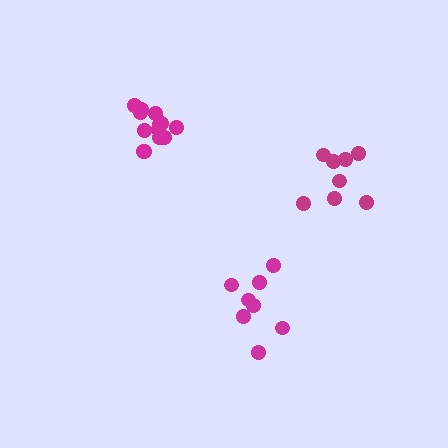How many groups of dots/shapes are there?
There are 3 groups.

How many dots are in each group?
Group 1: 8 dots, Group 2: 8 dots, Group 3: 13 dots (29 total).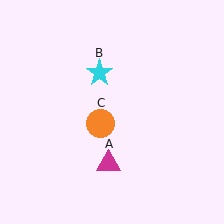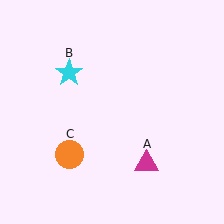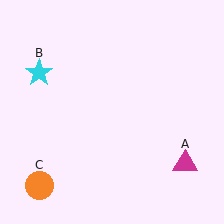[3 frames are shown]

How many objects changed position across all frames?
3 objects changed position: magenta triangle (object A), cyan star (object B), orange circle (object C).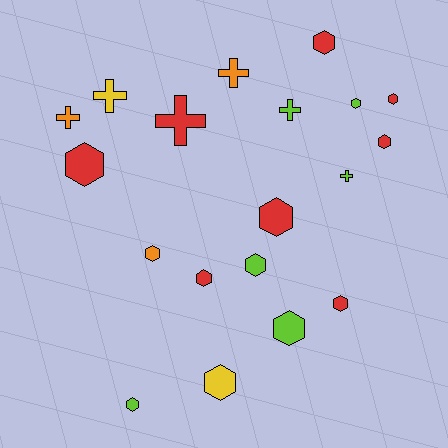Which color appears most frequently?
Red, with 8 objects.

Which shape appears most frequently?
Hexagon, with 13 objects.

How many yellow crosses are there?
There is 1 yellow cross.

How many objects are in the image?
There are 19 objects.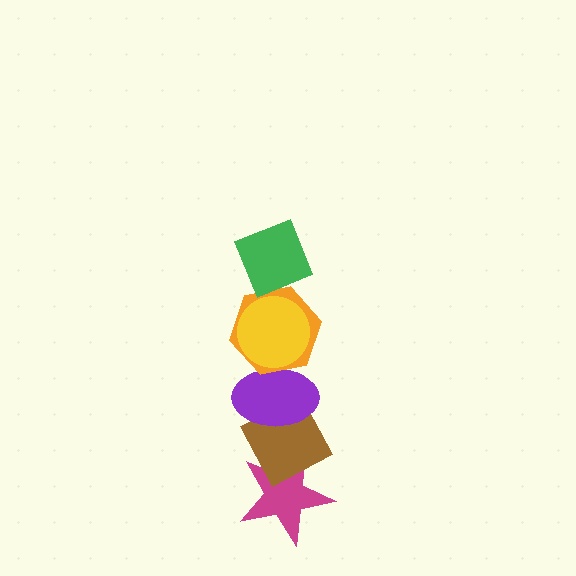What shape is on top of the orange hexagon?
The yellow circle is on top of the orange hexagon.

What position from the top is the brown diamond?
The brown diamond is 5th from the top.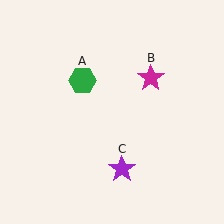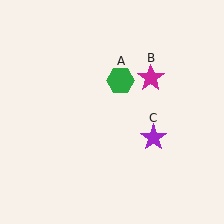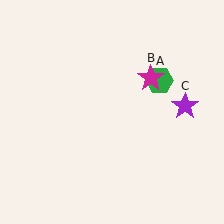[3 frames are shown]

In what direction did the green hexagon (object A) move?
The green hexagon (object A) moved right.